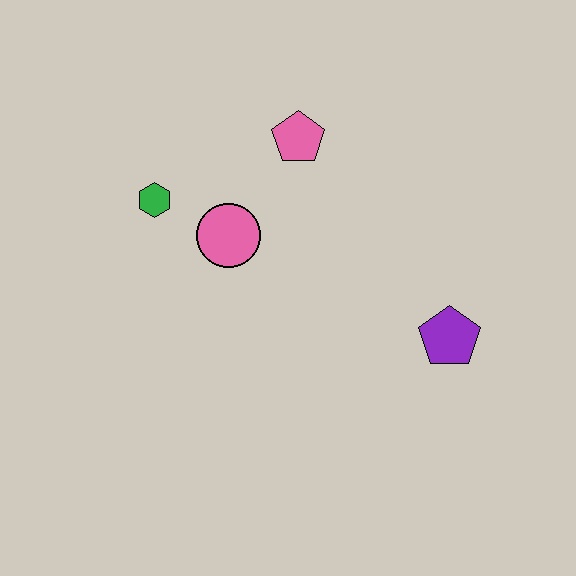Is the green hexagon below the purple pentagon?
No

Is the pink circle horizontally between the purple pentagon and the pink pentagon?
No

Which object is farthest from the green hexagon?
The purple pentagon is farthest from the green hexagon.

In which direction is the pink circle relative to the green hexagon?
The pink circle is to the right of the green hexagon.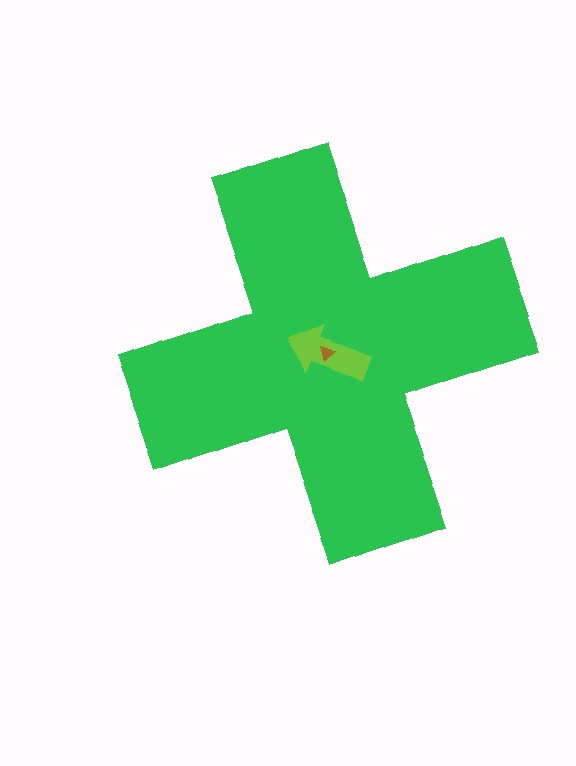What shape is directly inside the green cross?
The lime arrow.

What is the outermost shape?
The green cross.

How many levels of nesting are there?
3.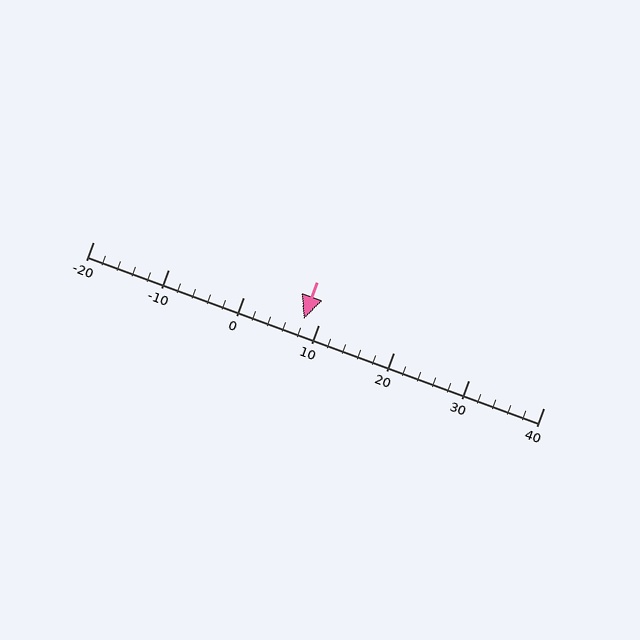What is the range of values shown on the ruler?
The ruler shows values from -20 to 40.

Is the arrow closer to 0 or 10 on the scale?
The arrow is closer to 10.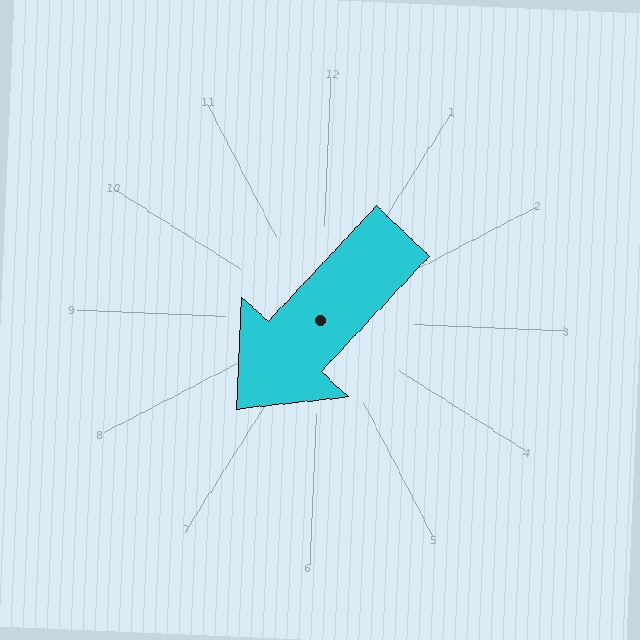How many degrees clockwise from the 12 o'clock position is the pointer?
Approximately 221 degrees.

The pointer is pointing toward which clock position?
Roughly 7 o'clock.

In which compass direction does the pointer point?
Southwest.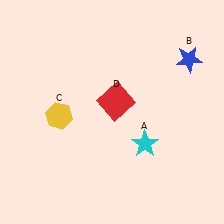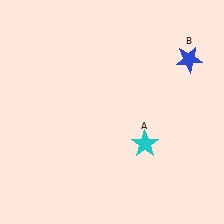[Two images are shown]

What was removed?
The yellow hexagon (C), the red square (D) were removed in Image 2.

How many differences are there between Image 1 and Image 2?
There are 2 differences between the two images.